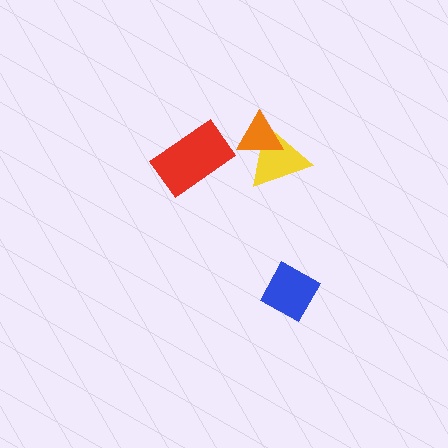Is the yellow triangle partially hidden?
Yes, it is partially covered by another shape.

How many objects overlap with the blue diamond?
0 objects overlap with the blue diamond.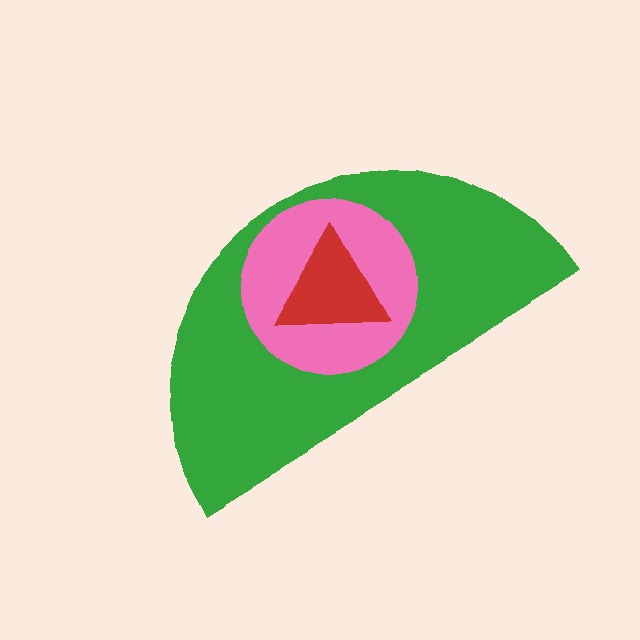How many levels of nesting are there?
3.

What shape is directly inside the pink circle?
The red triangle.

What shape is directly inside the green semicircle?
The pink circle.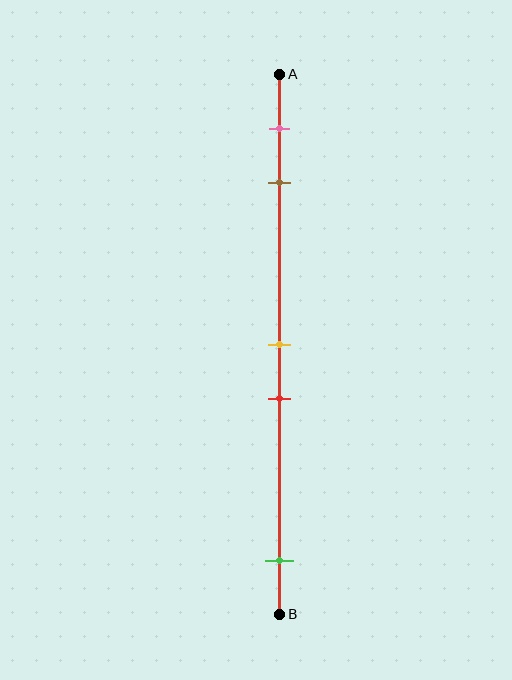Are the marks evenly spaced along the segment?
No, the marks are not evenly spaced.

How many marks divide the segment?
There are 5 marks dividing the segment.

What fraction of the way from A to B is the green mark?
The green mark is approximately 90% (0.9) of the way from A to B.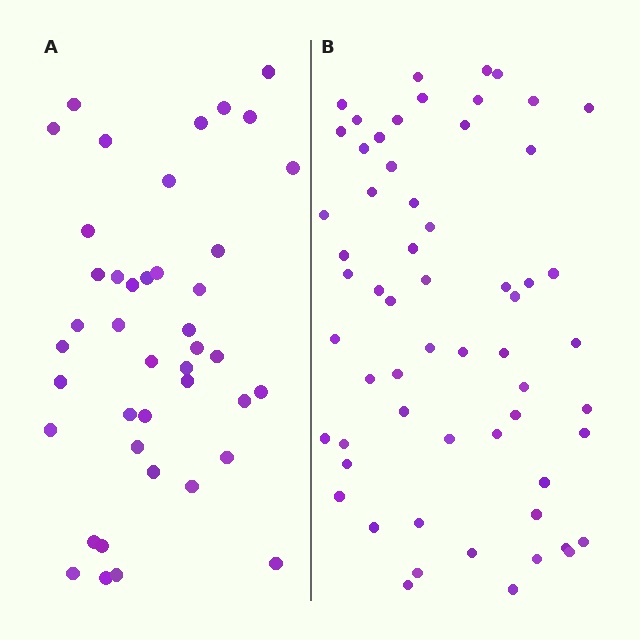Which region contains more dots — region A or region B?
Region B (the right region) has more dots.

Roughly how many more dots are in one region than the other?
Region B has approximately 20 more dots than region A.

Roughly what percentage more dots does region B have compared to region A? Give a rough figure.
About 45% more.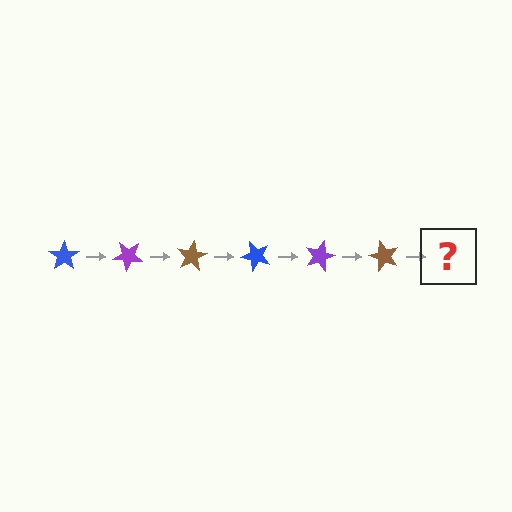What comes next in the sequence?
The next element should be a blue star, rotated 240 degrees from the start.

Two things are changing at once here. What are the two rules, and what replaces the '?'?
The two rules are that it rotates 40 degrees each step and the color cycles through blue, purple, and brown. The '?' should be a blue star, rotated 240 degrees from the start.